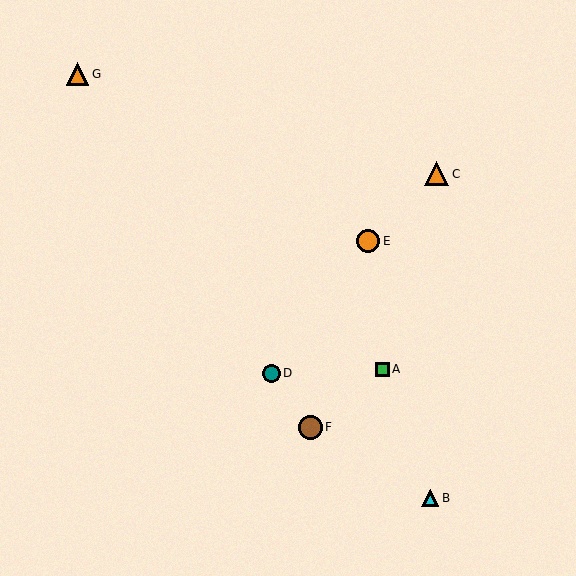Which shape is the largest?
The orange triangle (labeled C) is the largest.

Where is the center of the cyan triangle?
The center of the cyan triangle is at (430, 498).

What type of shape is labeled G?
Shape G is an orange triangle.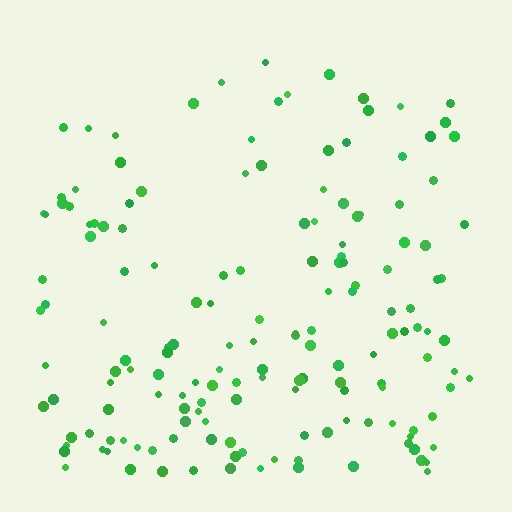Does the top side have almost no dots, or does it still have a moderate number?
Still a moderate number, just noticeably fewer than the bottom.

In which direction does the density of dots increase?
From top to bottom, with the bottom side densest.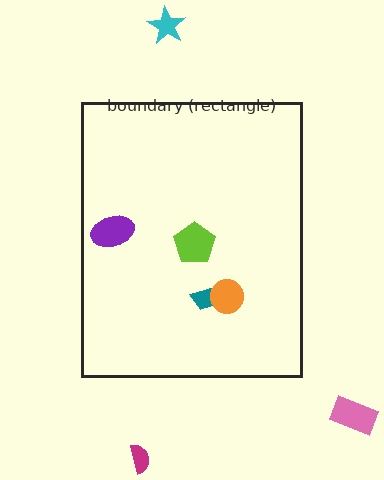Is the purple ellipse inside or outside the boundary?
Inside.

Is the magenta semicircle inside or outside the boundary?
Outside.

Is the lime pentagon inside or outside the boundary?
Inside.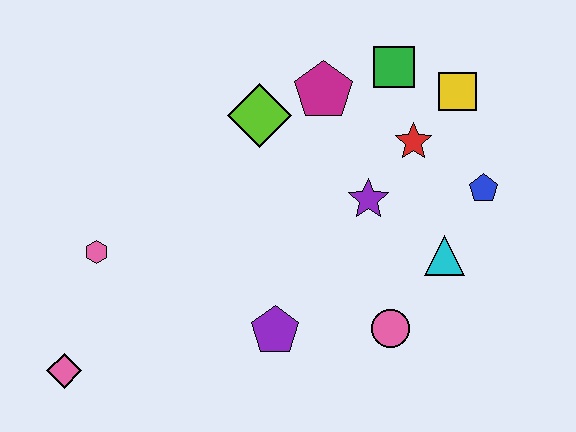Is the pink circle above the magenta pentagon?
No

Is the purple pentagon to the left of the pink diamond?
No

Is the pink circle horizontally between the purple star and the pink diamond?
No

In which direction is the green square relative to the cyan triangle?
The green square is above the cyan triangle.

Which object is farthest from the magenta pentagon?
The pink diamond is farthest from the magenta pentagon.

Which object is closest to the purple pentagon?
The pink circle is closest to the purple pentagon.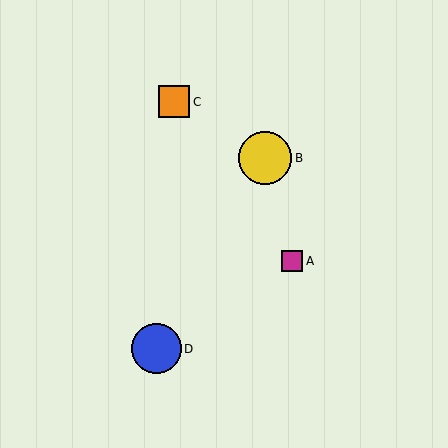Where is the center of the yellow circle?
The center of the yellow circle is at (265, 158).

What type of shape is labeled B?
Shape B is a yellow circle.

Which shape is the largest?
The yellow circle (labeled B) is the largest.